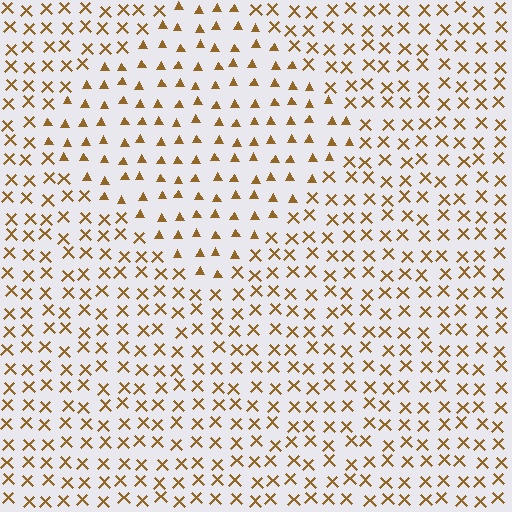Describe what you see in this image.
The image is filled with small brown elements arranged in a uniform grid. A diamond-shaped region contains triangles, while the surrounding area contains X marks. The boundary is defined purely by the change in element shape.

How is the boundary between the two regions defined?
The boundary is defined by a change in element shape: triangles inside vs. X marks outside. All elements share the same color and spacing.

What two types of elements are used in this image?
The image uses triangles inside the diamond region and X marks outside it.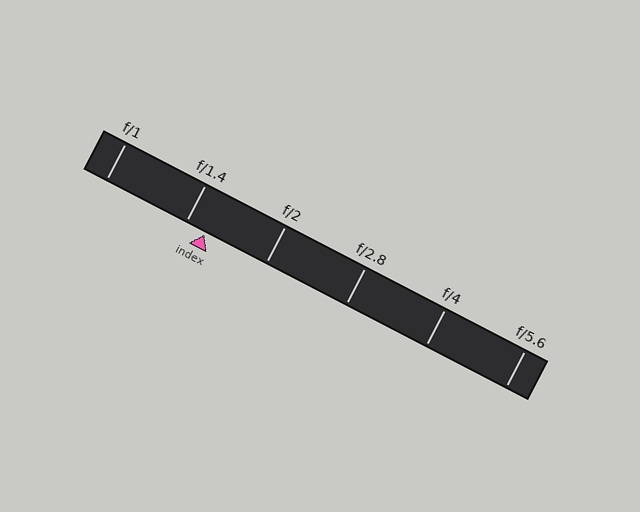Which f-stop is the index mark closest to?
The index mark is closest to f/1.4.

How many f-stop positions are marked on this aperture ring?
There are 6 f-stop positions marked.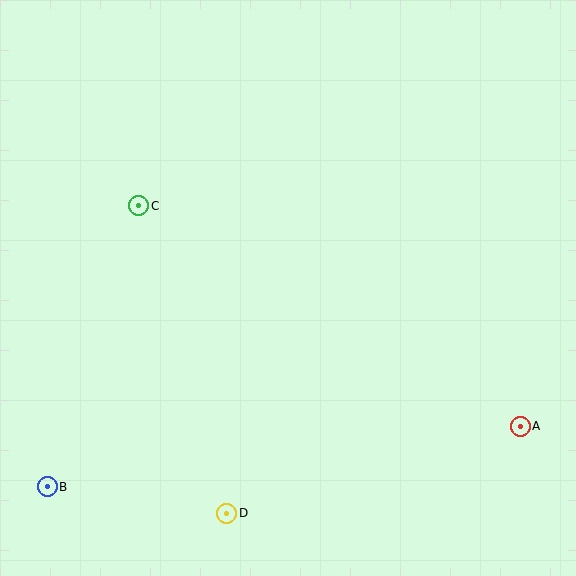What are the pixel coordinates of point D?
Point D is at (227, 513).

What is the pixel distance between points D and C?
The distance between D and C is 320 pixels.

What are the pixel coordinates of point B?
Point B is at (47, 487).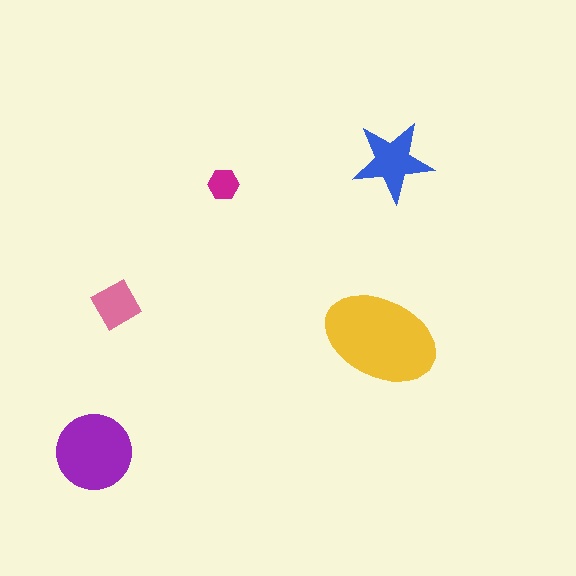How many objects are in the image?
There are 5 objects in the image.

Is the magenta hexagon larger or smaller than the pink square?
Smaller.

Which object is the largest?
The yellow ellipse.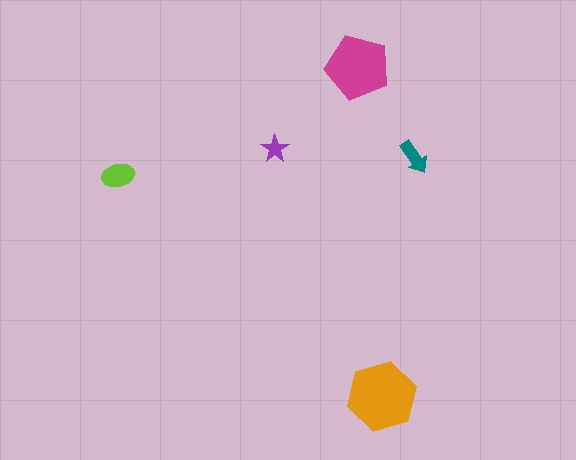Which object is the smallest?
The purple star.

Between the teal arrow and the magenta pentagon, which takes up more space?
The magenta pentagon.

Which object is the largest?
The orange hexagon.